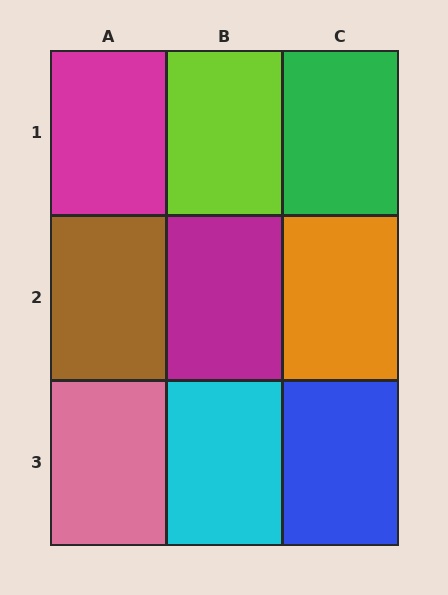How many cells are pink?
1 cell is pink.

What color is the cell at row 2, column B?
Magenta.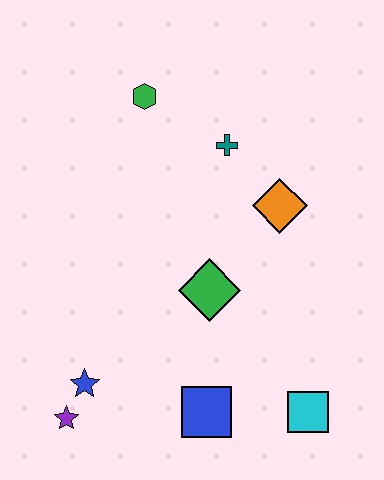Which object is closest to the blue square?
The cyan square is closest to the blue square.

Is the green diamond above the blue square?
Yes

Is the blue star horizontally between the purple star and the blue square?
Yes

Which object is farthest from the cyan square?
The green hexagon is farthest from the cyan square.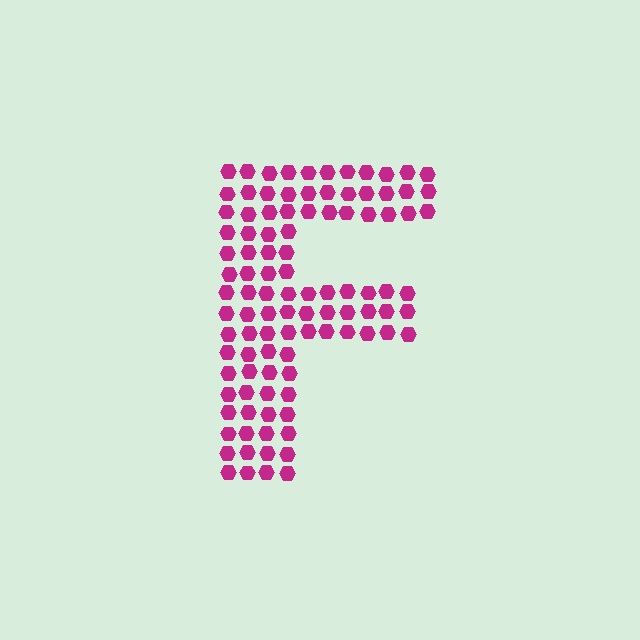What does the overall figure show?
The overall figure shows the letter F.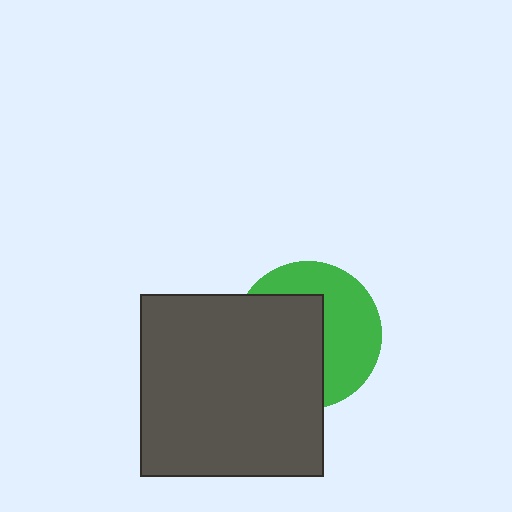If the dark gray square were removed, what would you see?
You would see the complete green circle.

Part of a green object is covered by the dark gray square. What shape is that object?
It is a circle.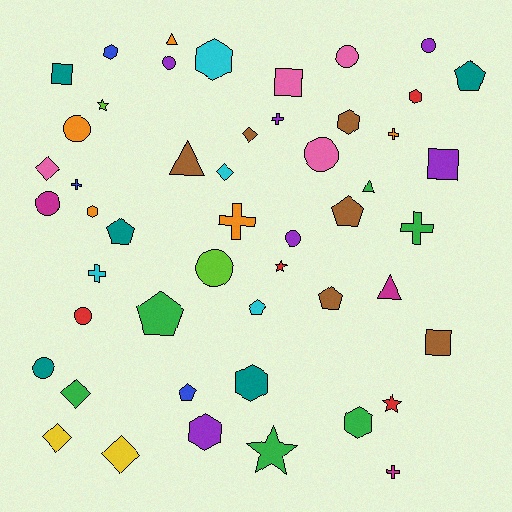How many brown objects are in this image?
There are 6 brown objects.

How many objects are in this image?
There are 50 objects.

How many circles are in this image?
There are 10 circles.